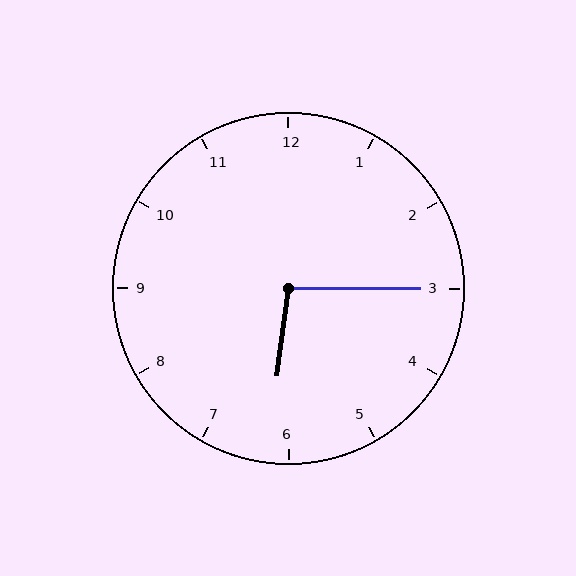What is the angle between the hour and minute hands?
Approximately 98 degrees.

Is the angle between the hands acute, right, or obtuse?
It is obtuse.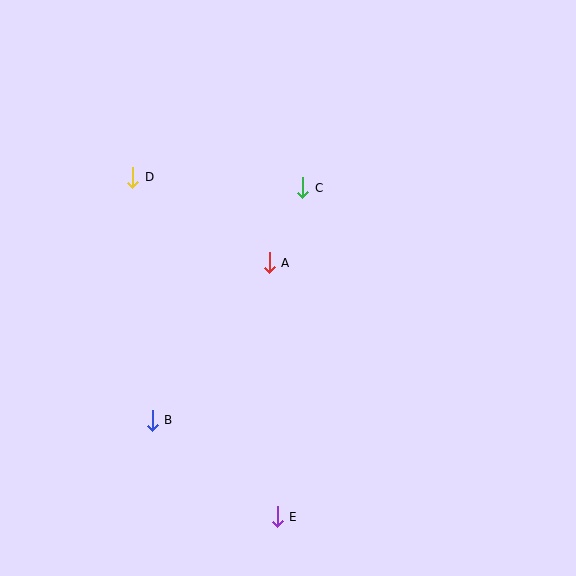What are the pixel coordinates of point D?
Point D is at (133, 177).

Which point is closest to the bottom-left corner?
Point B is closest to the bottom-left corner.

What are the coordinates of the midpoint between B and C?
The midpoint between B and C is at (227, 304).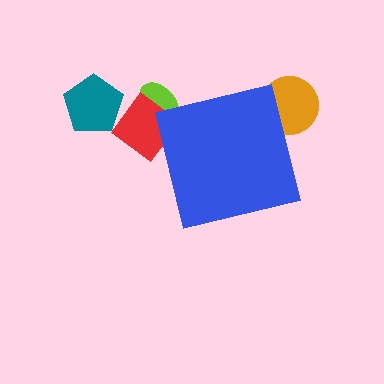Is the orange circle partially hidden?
Yes, the orange circle is partially hidden behind the blue square.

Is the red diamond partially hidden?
Yes, the red diamond is partially hidden behind the blue square.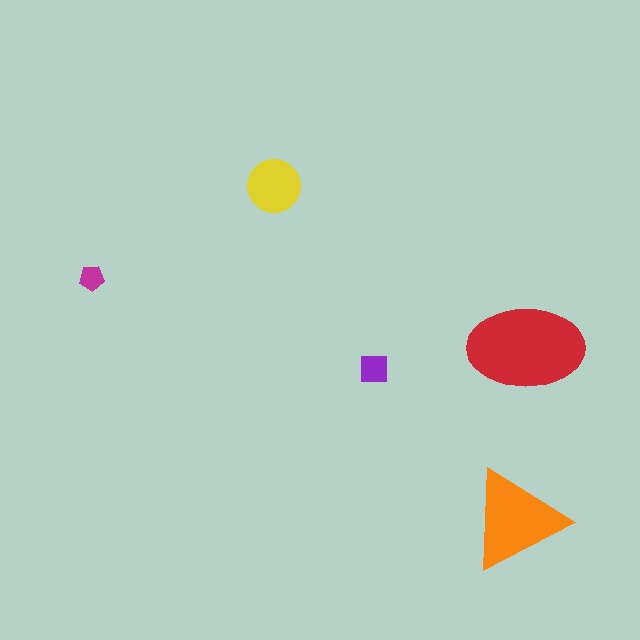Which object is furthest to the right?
The red ellipse is rightmost.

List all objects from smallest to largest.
The magenta pentagon, the purple square, the yellow circle, the orange triangle, the red ellipse.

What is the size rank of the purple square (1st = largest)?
4th.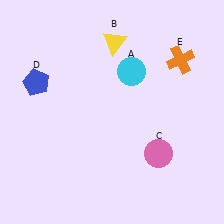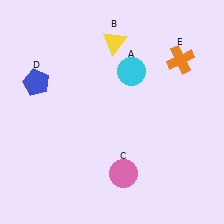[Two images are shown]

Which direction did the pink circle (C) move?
The pink circle (C) moved left.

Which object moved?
The pink circle (C) moved left.